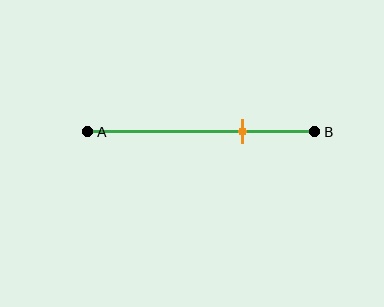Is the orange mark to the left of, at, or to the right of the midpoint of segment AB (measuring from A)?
The orange mark is to the right of the midpoint of segment AB.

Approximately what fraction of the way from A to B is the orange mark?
The orange mark is approximately 70% of the way from A to B.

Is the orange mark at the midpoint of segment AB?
No, the mark is at about 70% from A, not at the 50% midpoint.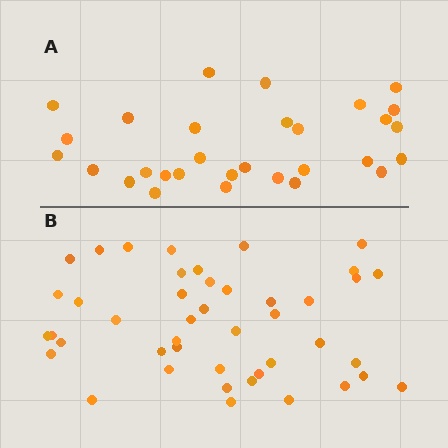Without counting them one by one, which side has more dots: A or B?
Region B (the bottom region) has more dots.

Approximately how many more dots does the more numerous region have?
Region B has approximately 15 more dots than region A.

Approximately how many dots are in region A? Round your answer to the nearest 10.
About 30 dots.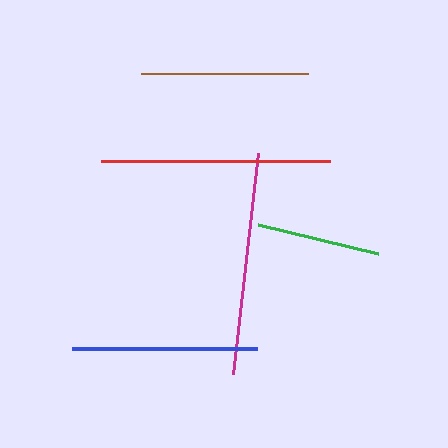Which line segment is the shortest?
The green line is the shortest at approximately 123 pixels.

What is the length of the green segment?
The green segment is approximately 123 pixels long.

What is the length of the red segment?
The red segment is approximately 229 pixels long.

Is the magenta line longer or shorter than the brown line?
The magenta line is longer than the brown line.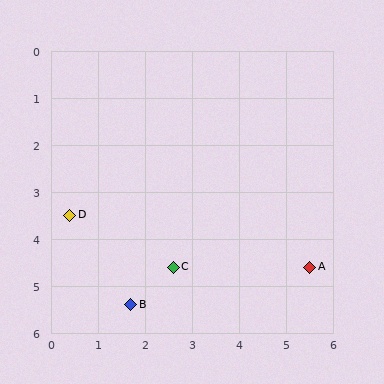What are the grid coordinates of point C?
Point C is at approximately (2.6, 4.6).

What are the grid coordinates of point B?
Point B is at approximately (1.7, 5.4).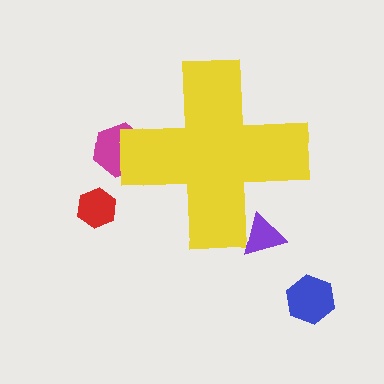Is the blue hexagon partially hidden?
No, the blue hexagon is fully visible.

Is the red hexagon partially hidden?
No, the red hexagon is fully visible.